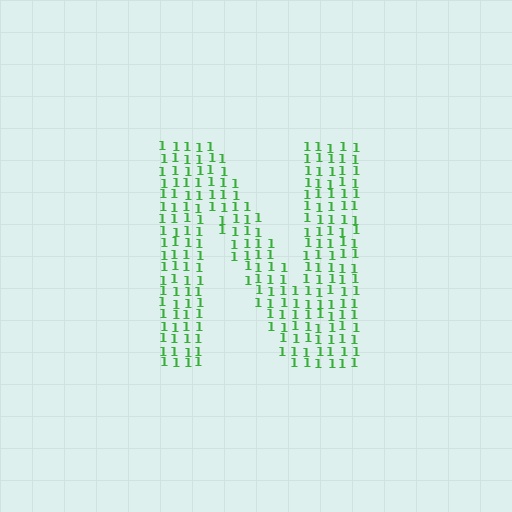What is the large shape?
The large shape is the letter N.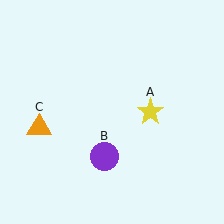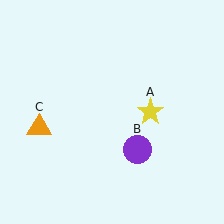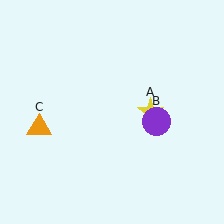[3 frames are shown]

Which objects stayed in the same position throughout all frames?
Yellow star (object A) and orange triangle (object C) remained stationary.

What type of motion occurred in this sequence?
The purple circle (object B) rotated counterclockwise around the center of the scene.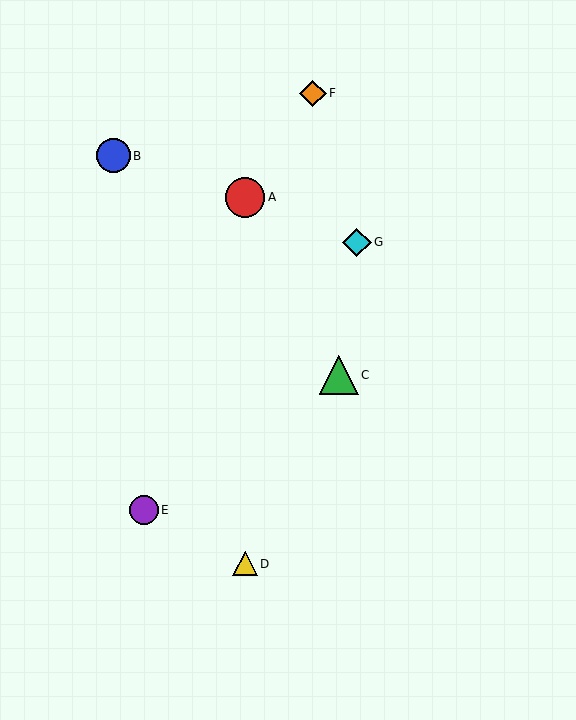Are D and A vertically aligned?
Yes, both are at x≈245.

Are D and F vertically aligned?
No, D is at x≈245 and F is at x≈313.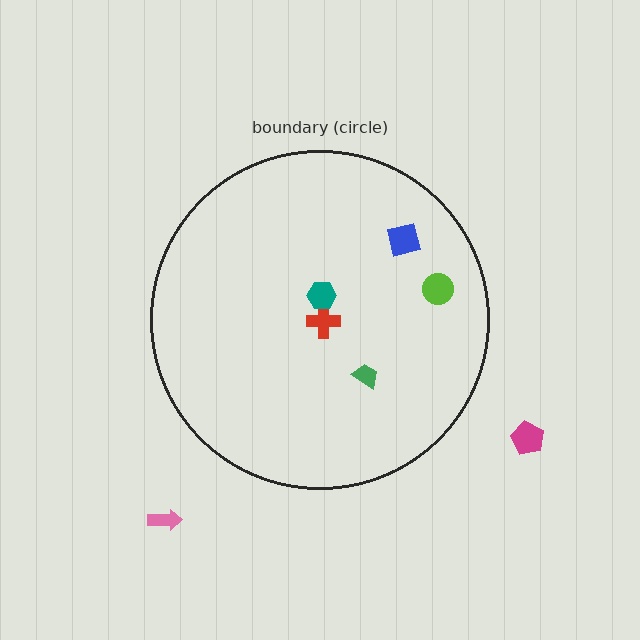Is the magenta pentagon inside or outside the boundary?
Outside.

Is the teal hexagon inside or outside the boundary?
Inside.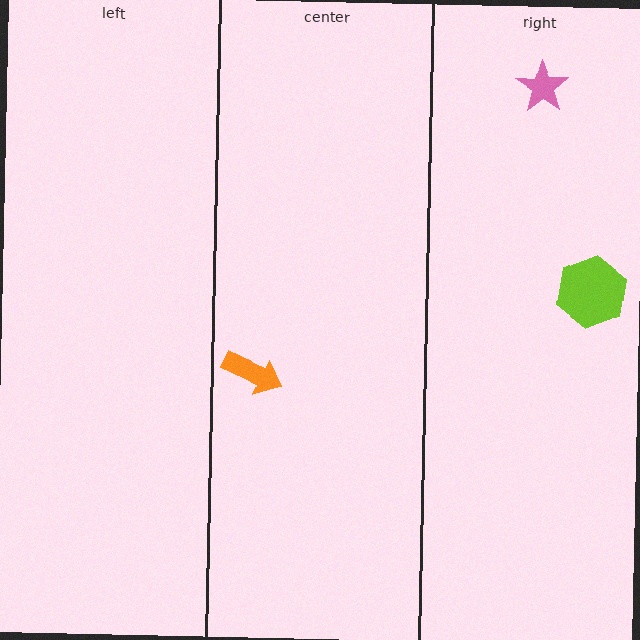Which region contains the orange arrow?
The center region.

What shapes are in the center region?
The orange arrow.